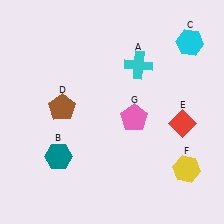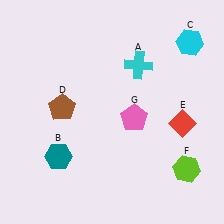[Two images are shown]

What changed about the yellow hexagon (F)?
In Image 1, F is yellow. In Image 2, it changed to lime.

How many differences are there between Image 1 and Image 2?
There is 1 difference between the two images.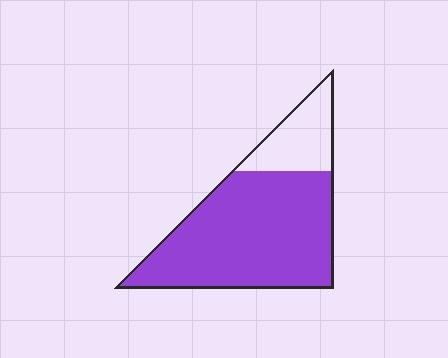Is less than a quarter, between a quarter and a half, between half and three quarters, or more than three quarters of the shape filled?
More than three quarters.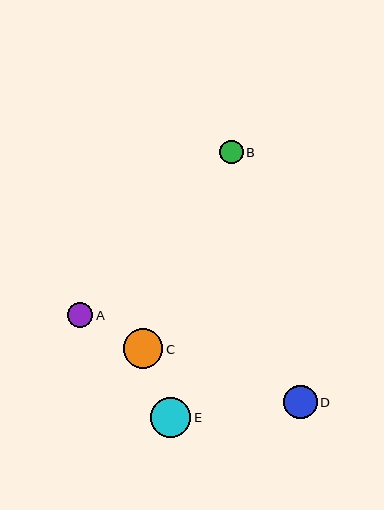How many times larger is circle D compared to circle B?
Circle D is approximately 1.4 times the size of circle B.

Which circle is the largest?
Circle E is the largest with a size of approximately 40 pixels.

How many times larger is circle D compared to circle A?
Circle D is approximately 1.3 times the size of circle A.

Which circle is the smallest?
Circle B is the smallest with a size of approximately 24 pixels.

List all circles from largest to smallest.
From largest to smallest: E, C, D, A, B.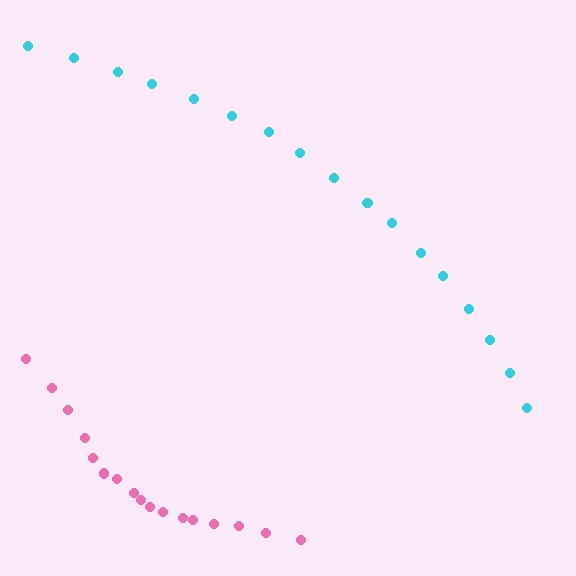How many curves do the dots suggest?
There are 2 distinct paths.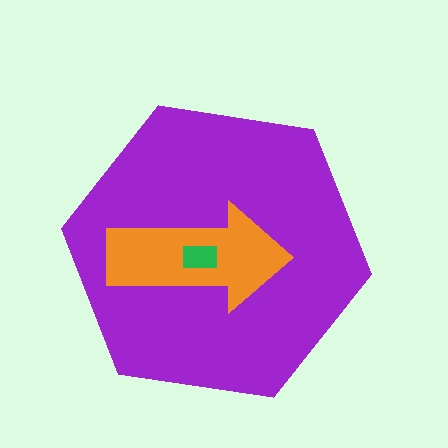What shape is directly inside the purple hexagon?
The orange arrow.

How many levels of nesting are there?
3.